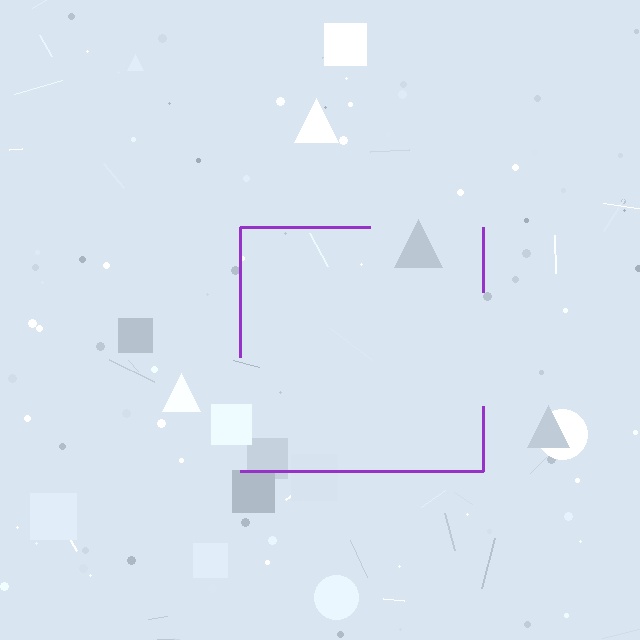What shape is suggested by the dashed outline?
The dashed outline suggests a square.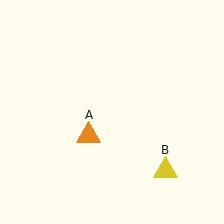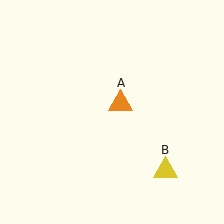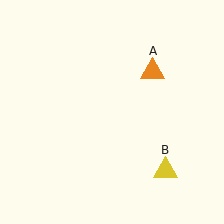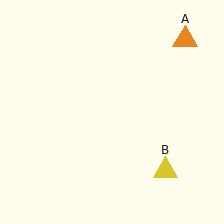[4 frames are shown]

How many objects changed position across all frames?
1 object changed position: orange triangle (object A).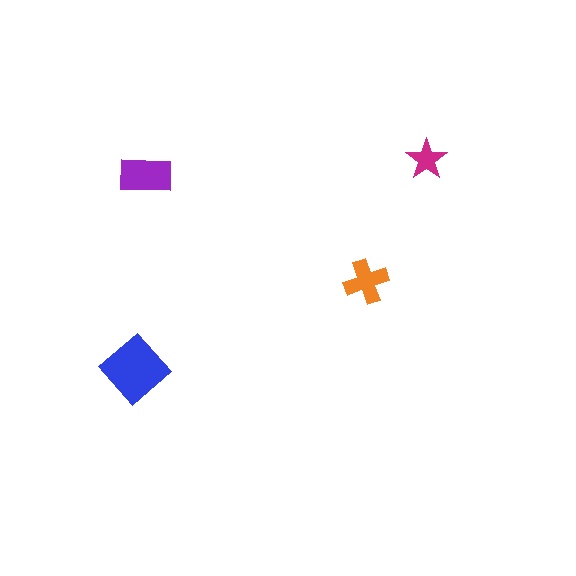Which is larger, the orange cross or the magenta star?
The orange cross.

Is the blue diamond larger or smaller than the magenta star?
Larger.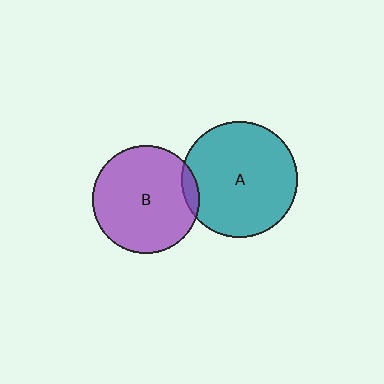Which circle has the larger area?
Circle A (teal).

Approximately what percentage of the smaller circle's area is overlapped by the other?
Approximately 5%.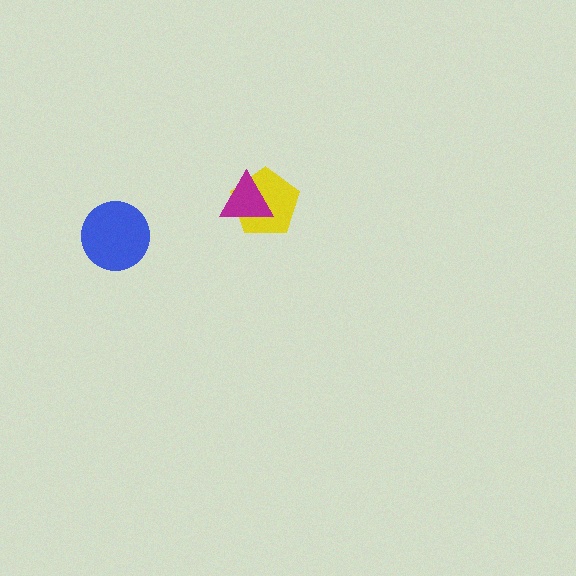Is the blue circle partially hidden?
No, no other shape covers it.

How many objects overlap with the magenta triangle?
1 object overlaps with the magenta triangle.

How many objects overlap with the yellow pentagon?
1 object overlaps with the yellow pentagon.